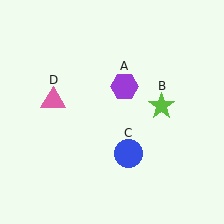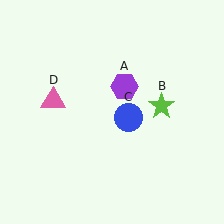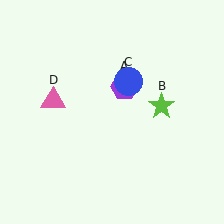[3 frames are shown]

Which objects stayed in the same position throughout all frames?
Purple hexagon (object A) and lime star (object B) and pink triangle (object D) remained stationary.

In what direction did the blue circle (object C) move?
The blue circle (object C) moved up.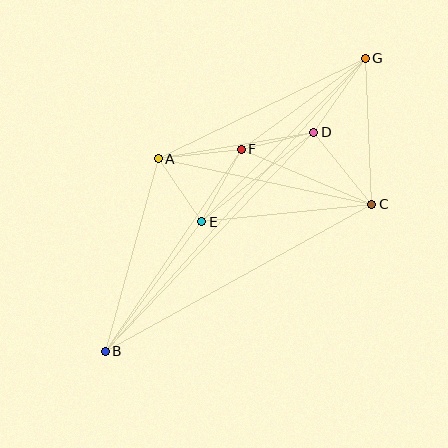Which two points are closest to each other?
Points D and F are closest to each other.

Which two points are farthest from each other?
Points B and G are farthest from each other.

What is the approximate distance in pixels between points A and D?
The distance between A and D is approximately 158 pixels.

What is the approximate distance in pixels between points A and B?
The distance between A and B is approximately 200 pixels.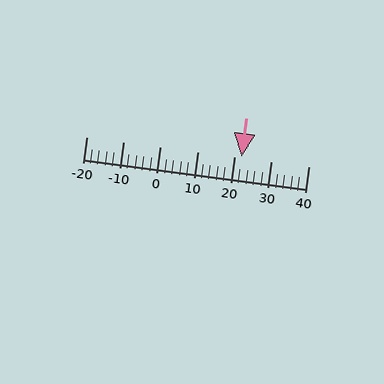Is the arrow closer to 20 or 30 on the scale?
The arrow is closer to 20.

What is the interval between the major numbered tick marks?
The major tick marks are spaced 10 units apart.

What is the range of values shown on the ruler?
The ruler shows values from -20 to 40.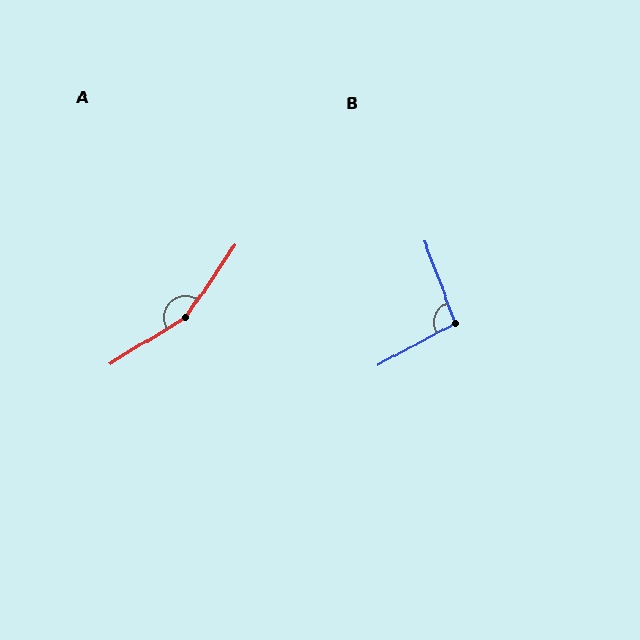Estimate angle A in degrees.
Approximately 156 degrees.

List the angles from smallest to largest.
B (97°), A (156°).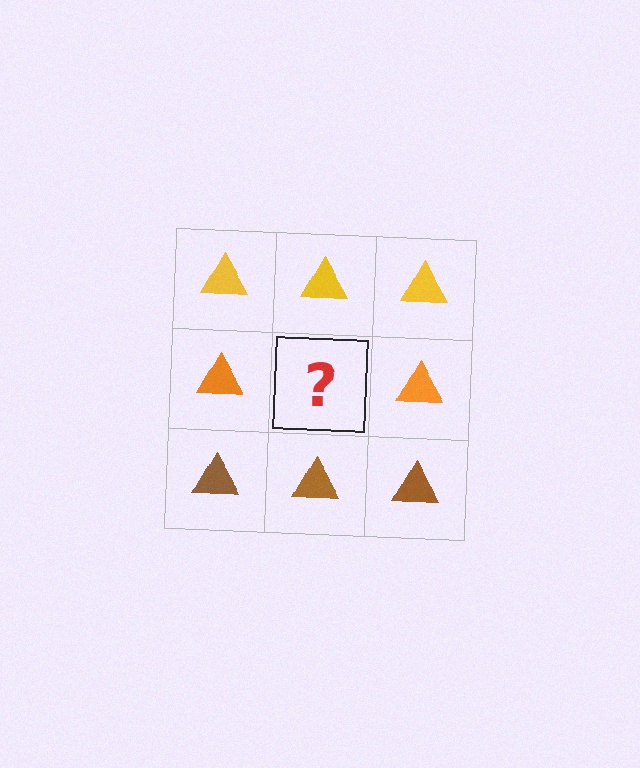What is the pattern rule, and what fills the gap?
The rule is that each row has a consistent color. The gap should be filled with an orange triangle.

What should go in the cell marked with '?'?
The missing cell should contain an orange triangle.